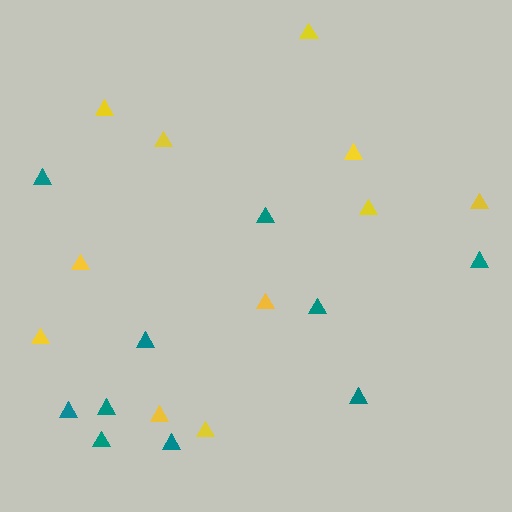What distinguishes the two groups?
There are 2 groups: one group of yellow triangles (11) and one group of teal triangles (10).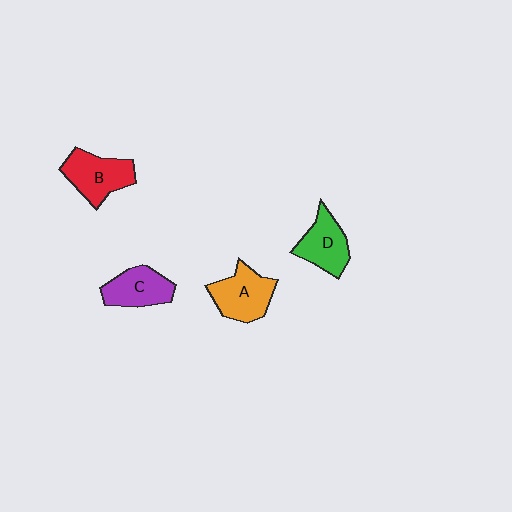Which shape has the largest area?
Shape B (red).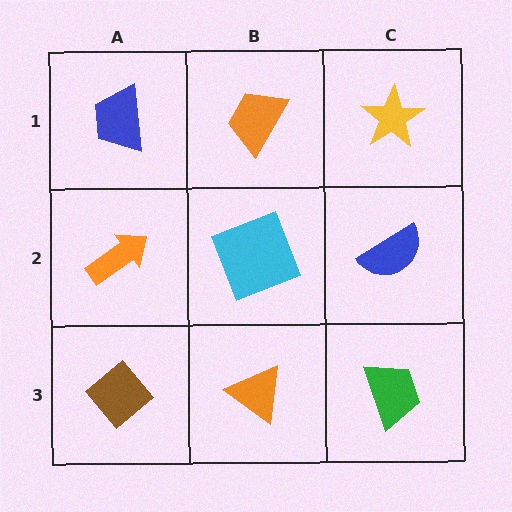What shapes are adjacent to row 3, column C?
A blue semicircle (row 2, column C), an orange triangle (row 3, column B).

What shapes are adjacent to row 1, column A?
An orange arrow (row 2, column A), an orange trapezoid (row 1, column B).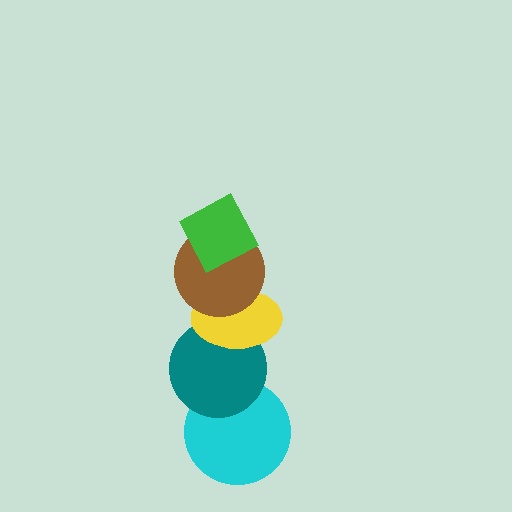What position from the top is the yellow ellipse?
The yellow ellipse is 3rd from the top.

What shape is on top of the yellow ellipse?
The brown circle is on top of the yellow ellipse.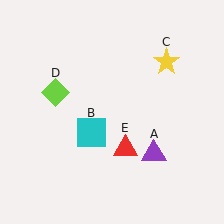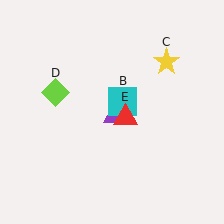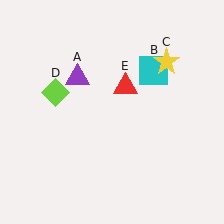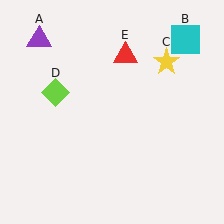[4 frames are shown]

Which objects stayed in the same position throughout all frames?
Yellow star (object C) and lime diamond (object D) remained stationary.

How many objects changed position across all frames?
3 objects changed position: purple triangle (object A), cyan square (object B), red triangle (object E).